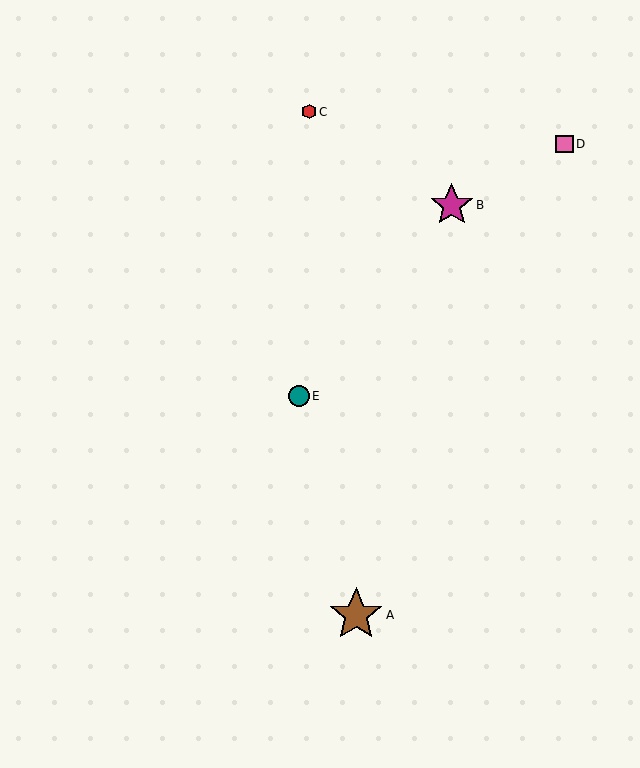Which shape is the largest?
The brown star (labeled A) is the largest.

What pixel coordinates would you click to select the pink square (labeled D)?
Click at (565, 144) to select the pink square D.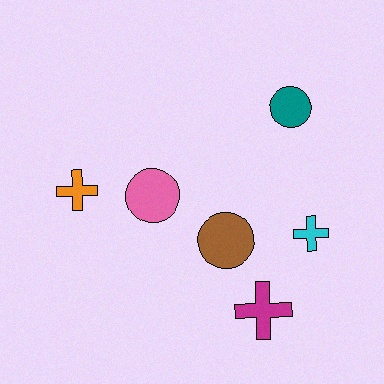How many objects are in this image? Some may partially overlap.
There are 6 objects.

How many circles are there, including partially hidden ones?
There are 3 circles.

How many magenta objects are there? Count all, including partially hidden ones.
There is 1 magenta object.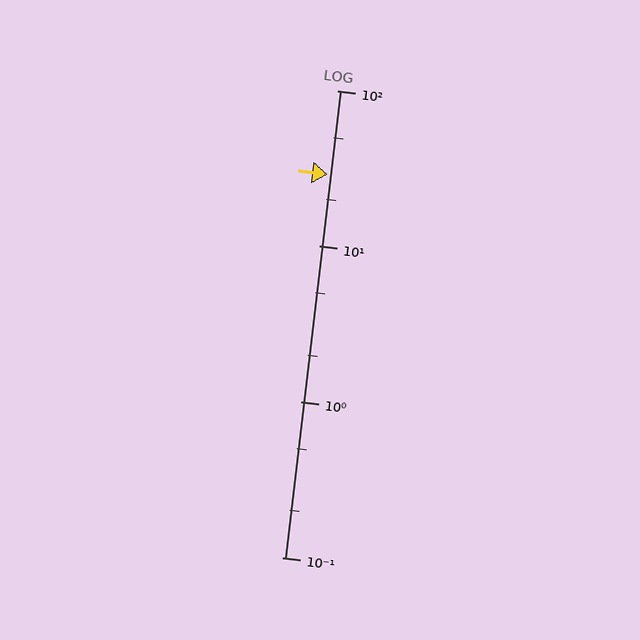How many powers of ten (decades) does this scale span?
The scale spans 3 decades, from 0.1 to 100.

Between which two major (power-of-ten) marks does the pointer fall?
The pointer is between 10 and 100.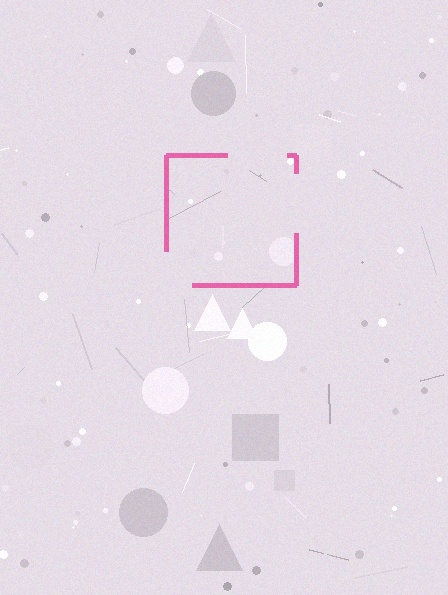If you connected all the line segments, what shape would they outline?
They would outline a square.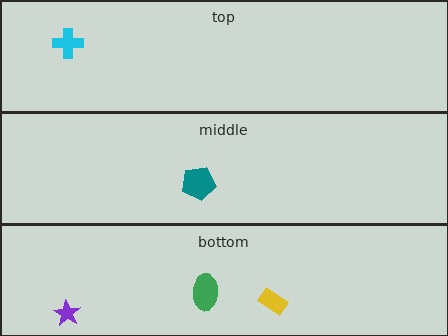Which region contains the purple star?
The bottom region.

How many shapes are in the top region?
1.